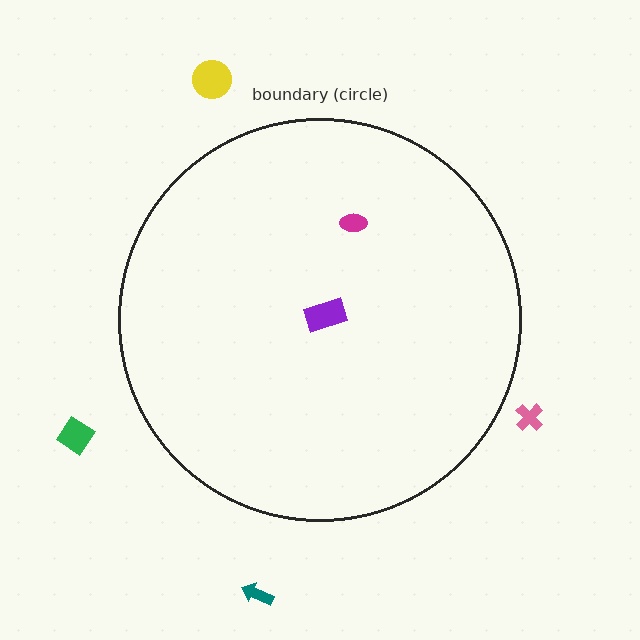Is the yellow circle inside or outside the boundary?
Outside.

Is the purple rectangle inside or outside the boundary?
Inside.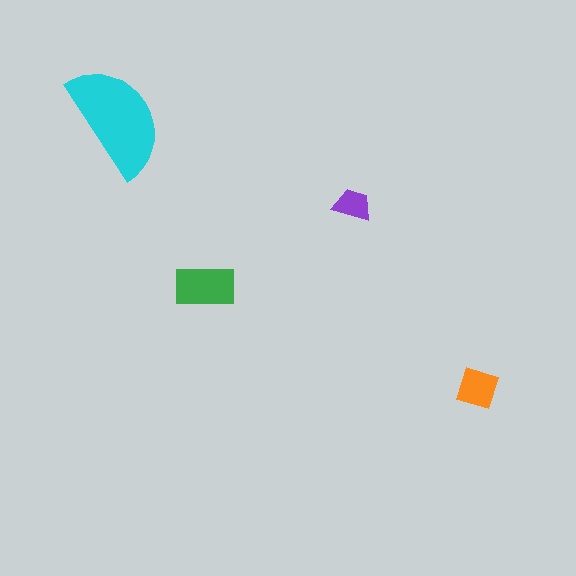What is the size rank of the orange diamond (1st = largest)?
3rd.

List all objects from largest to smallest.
The cyan semicircle, the green rectangle, the orange diamond, the purple trapezoid.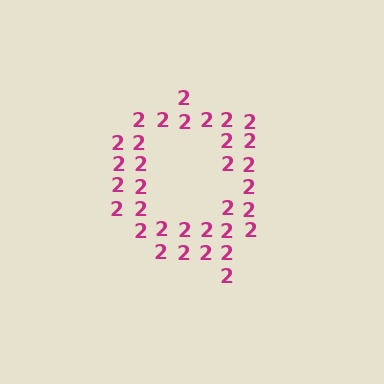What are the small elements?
The small elements are digit 2's.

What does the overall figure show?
The overall figure shows the letter Q.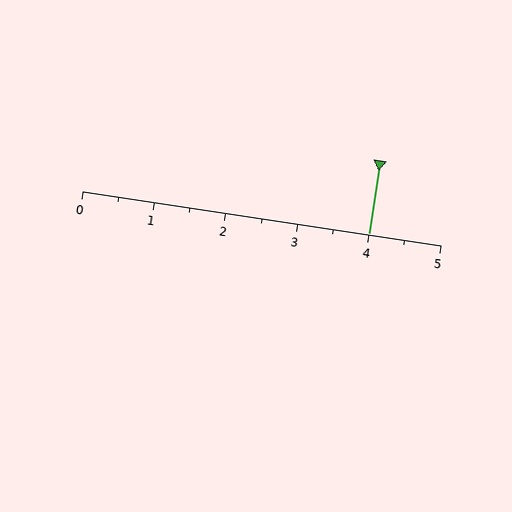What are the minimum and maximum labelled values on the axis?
The axis runs from 0 to 5.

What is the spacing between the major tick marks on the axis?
The major ticks are spaced 1 apart.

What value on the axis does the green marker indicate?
The marker indicates approximately 4.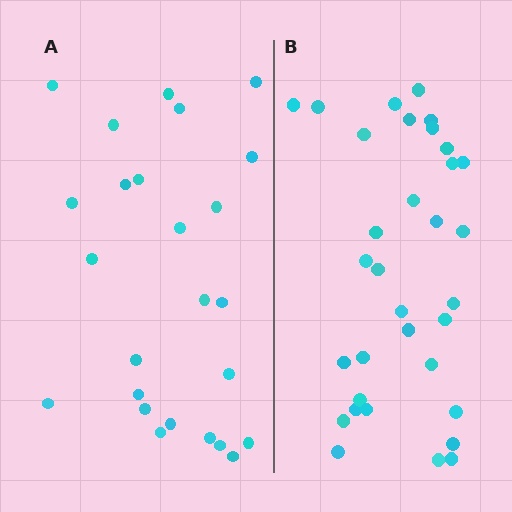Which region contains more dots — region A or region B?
Region B (the right region) has more dots.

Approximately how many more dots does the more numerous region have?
Region B has roughly 8 or so more dots than region A.